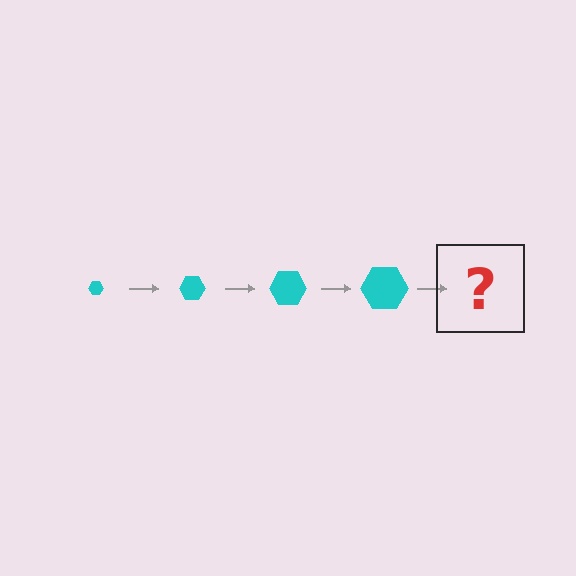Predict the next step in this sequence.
The next step is a cyan hexagon, larger than the previous one.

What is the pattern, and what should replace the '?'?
The pattern is that the hexagon gets progressively larger each step. The '?' should be a cyan hexagon, larger than the previous one.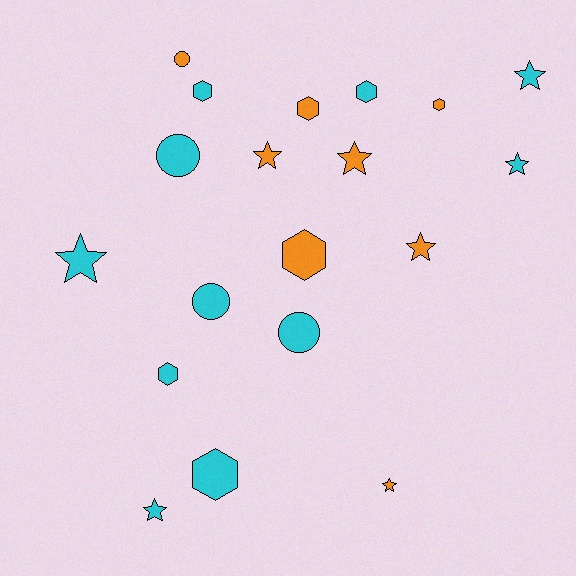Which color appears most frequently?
Cyan, with 11 objects.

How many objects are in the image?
There are 19 objects.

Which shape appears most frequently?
Star, with 8 objects.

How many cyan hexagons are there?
There are 4 cyan hexagons.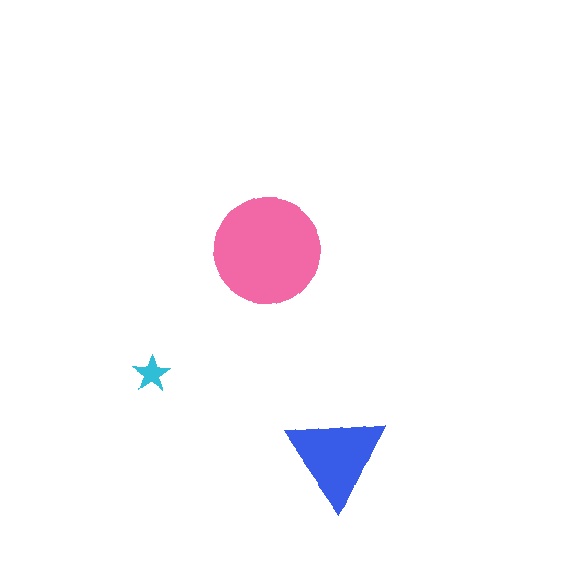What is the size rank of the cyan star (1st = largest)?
3rd.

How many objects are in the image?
There are 3 objects in the image.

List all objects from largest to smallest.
The pink circle, the blue triangle, the cyan star.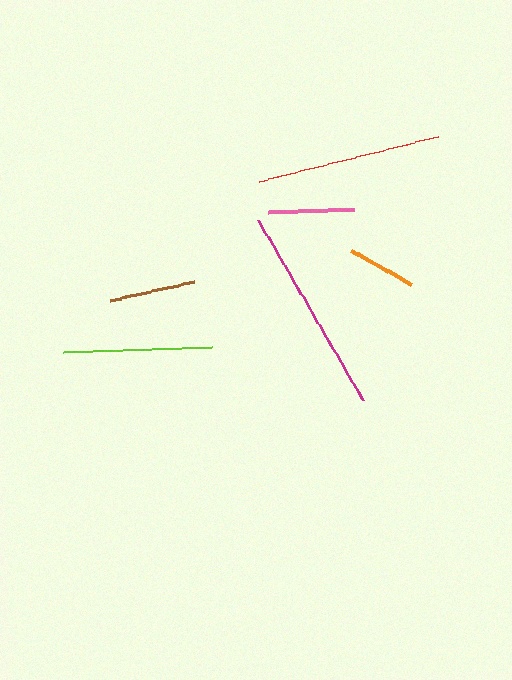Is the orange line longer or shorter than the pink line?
The pink line is longer than the orange line.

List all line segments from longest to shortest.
From longest to shortest: magenta, red, lime, brown, pink, orange.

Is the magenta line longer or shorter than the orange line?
The magenta line is longer than the orange line.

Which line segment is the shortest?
The orange line is the shortest at approximately 69 pixels.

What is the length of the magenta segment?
The magenta segment is approximately 209 pixels long.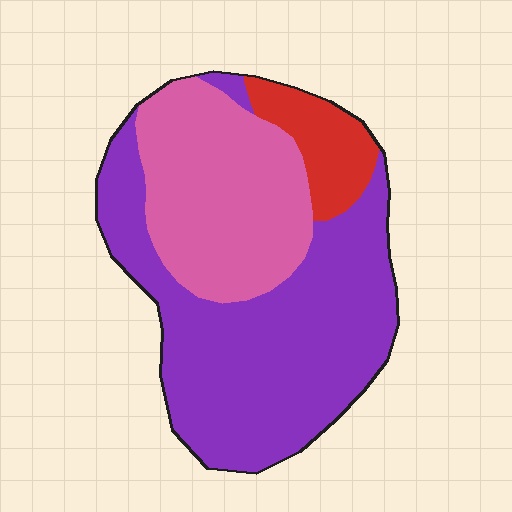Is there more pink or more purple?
Purple.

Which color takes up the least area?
Red, at roughly 10%.